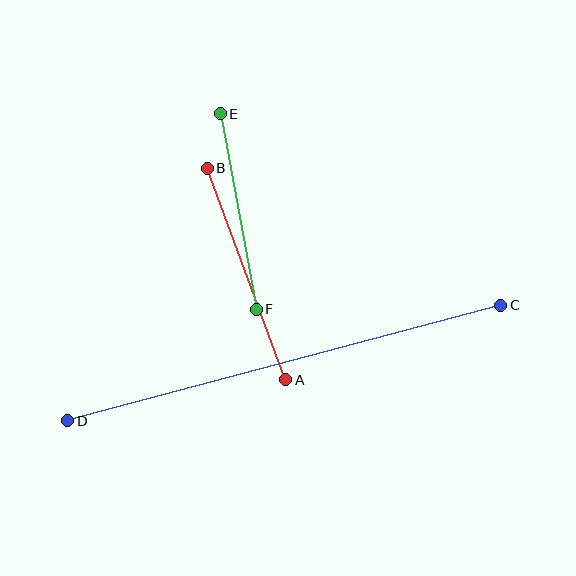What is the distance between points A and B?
The distance is approximately 225 pixels.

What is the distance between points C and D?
The distance is approximately 448 pixels.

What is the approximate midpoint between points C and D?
The midpoint is at approximately (284, 363) pixels.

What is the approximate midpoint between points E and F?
The midpoint is at approximately (238, 212) pixels.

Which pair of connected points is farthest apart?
Points C and D are farthest apart.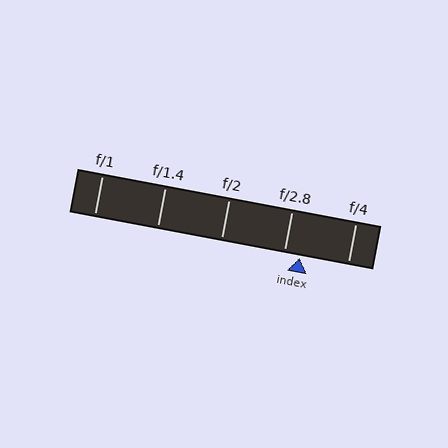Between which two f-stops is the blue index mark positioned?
The index mark is between f/2.8 and f/4.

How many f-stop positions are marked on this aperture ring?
There are 5 f-stop positions marked.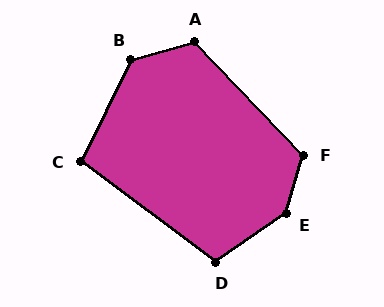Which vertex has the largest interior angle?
E, at approximately 142 degrees.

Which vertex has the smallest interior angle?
C, at approximately 100 degrees.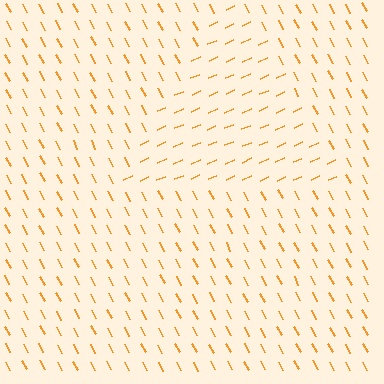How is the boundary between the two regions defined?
The boundary is defined purely by a change in line orientation (approximately 86 degrees difference). All lines are the same color and thickness.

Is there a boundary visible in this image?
Yes, there is a texture boundary formed by a change in line orientation.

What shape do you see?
I see a triangle.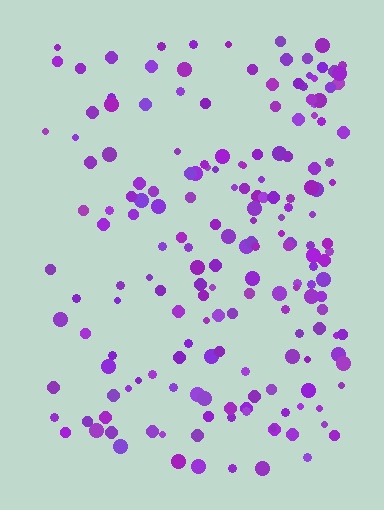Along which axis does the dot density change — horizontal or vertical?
Horizontal.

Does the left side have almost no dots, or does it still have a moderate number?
Still a moderate number, just noticeably fewer than the right.